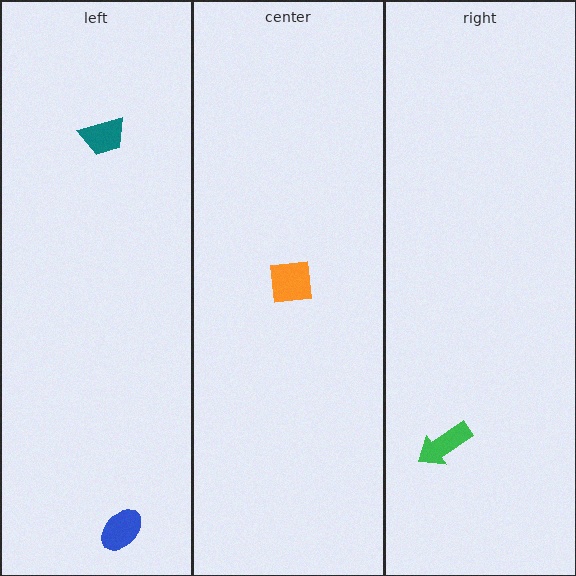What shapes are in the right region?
The green arrow.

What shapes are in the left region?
The blue ellipse, the teal trapezoid.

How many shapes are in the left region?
2.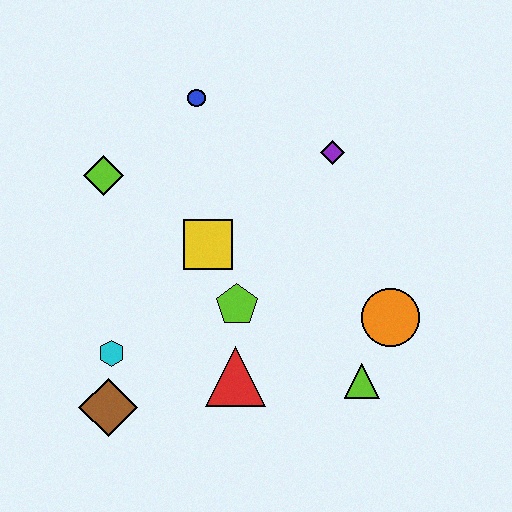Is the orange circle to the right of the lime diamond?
Yes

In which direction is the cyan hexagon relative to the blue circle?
The cyan hexagon is below the blue circle.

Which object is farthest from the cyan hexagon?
The purple diamond is farthest from the cyan hexagon.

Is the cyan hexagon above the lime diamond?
No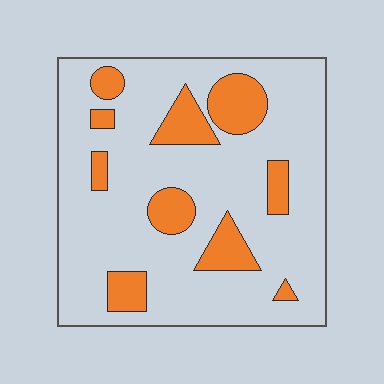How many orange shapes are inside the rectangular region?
10.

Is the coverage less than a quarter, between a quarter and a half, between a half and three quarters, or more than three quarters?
Less than a quarter.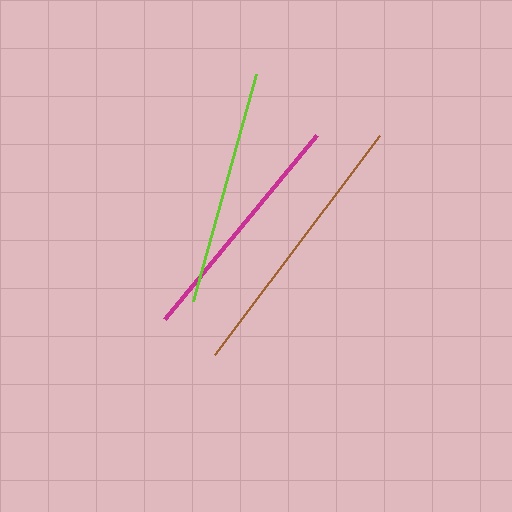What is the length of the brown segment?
The brown segment is approximately 274 pixels long.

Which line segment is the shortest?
The lime line is the shortest at approximately 236 pixels.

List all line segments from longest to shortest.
From longest to shortest: brown, magenta, lime.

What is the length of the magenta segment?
The magenta segment is approximately 239 pixels long.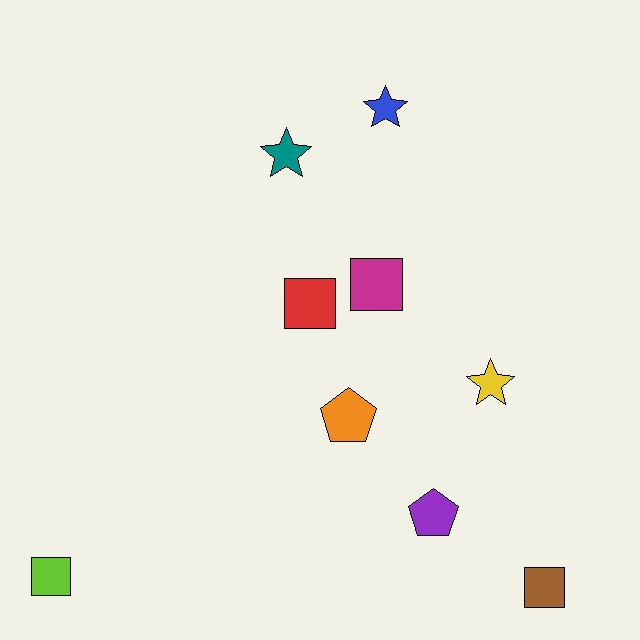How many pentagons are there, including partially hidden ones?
There are 2 pentagons.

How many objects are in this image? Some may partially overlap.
There are 9 objects.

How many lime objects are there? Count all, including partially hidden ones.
There is 1 lime object.